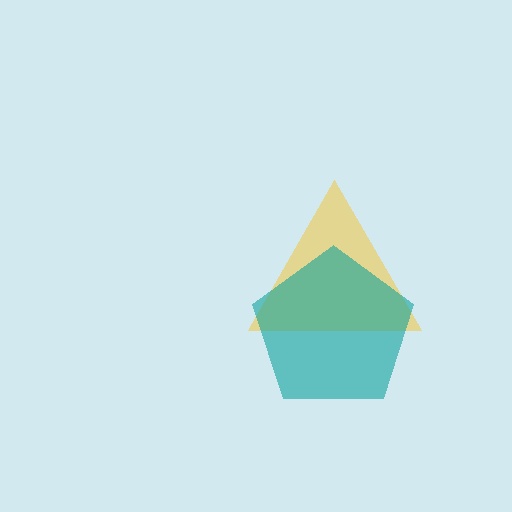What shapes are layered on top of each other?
The layered shapes are: a yellow triangle, a teal pentagon.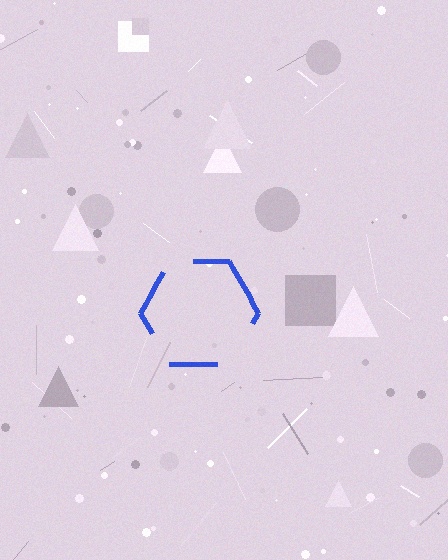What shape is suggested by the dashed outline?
The dashed outline suggests a hexagon.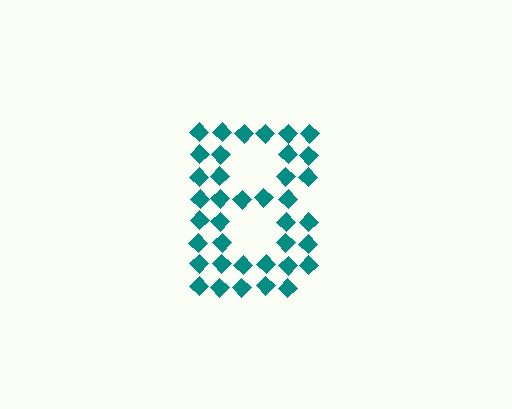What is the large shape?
The large shape is the letter B.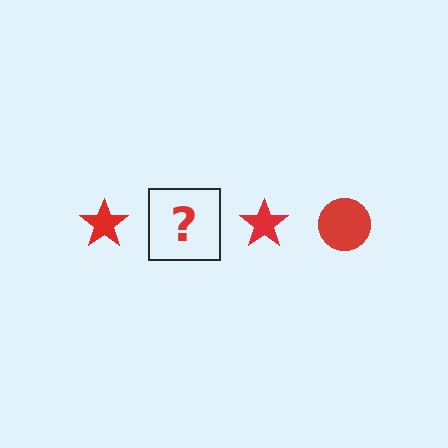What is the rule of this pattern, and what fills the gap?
The rule is that the pattern cycles through star, circle shapes in red. The gap should be filled with a red circle.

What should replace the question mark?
The question mark should be replaced with a red circle.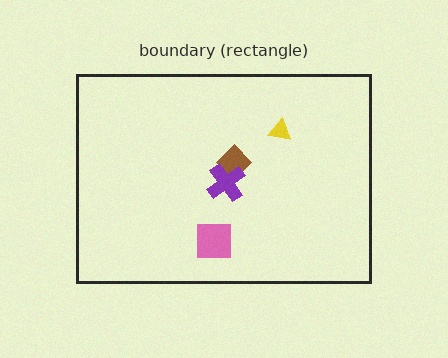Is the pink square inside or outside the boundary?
Inside.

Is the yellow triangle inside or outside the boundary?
Inside.